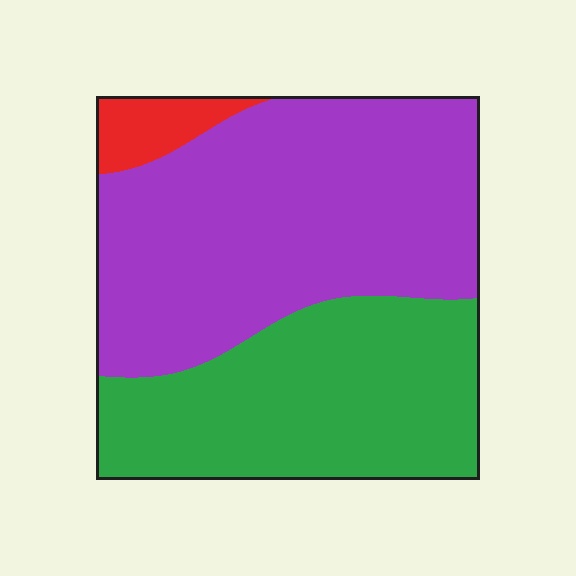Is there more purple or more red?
Purple.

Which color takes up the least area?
Red, at roughly 5%.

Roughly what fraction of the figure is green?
Green covers roughly 40% of the figure.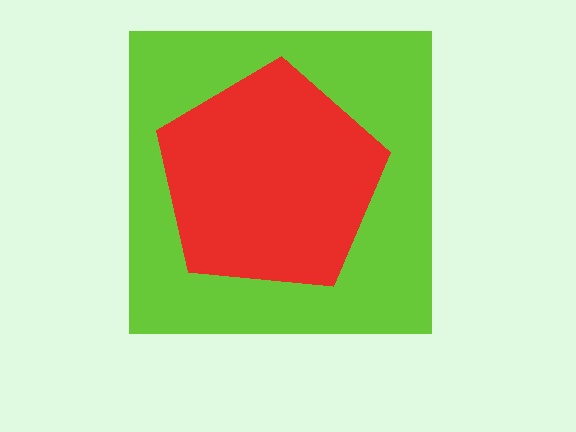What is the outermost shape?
The lime square.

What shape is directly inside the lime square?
The red pentagon.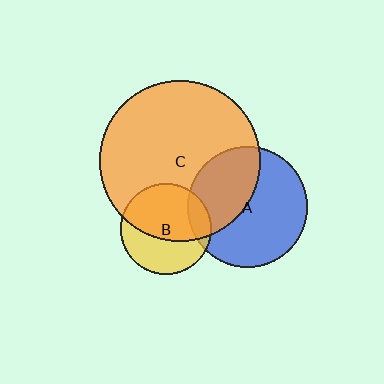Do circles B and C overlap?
Yes.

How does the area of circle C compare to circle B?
Approximately 3.1 times.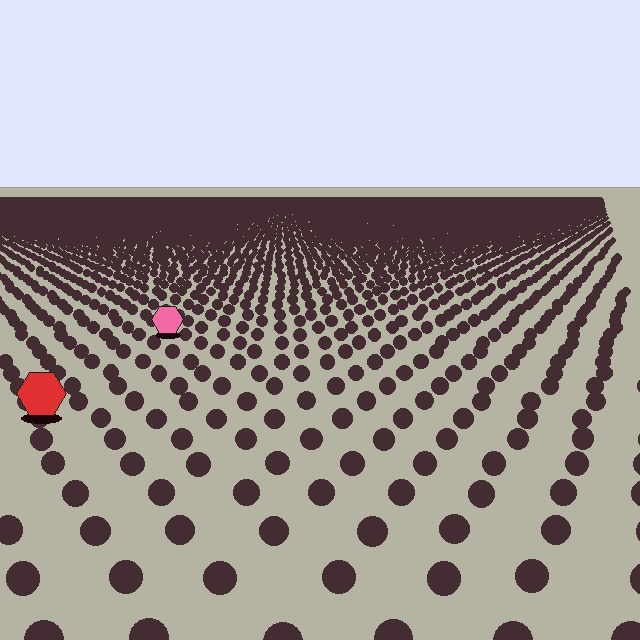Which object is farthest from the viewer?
The pink hexagon is farthest from the viewer. It appears smaller and the ground texture around it is denser.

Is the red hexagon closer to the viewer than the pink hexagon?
Yes. The red hexagon is closer — you can tell from the texture gradient: the ground texture is coarser near it.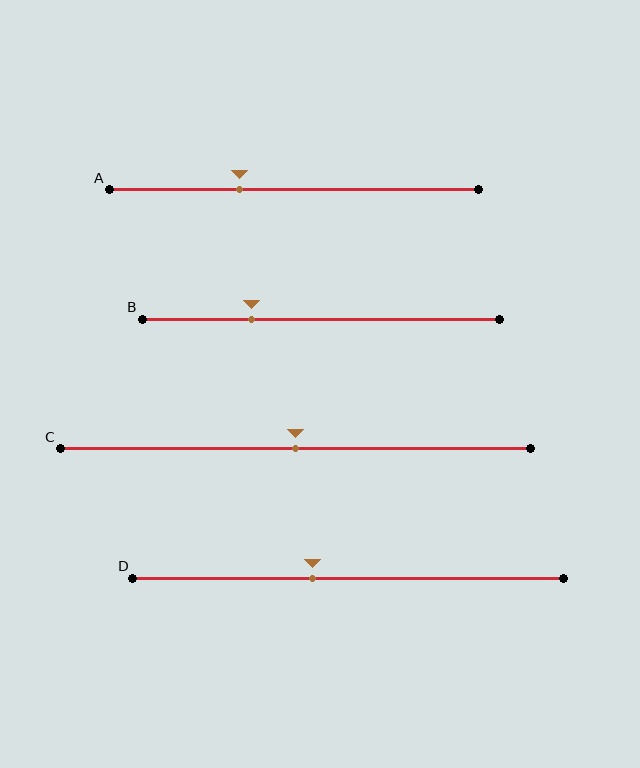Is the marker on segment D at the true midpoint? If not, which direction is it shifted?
No, the marker on segment D is shifted to the left by about 8% of the segment length.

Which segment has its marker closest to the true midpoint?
Segment C has its marker closest to the true midpoint.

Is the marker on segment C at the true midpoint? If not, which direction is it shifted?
Yes, the marker on segment C is at the true midpoint.